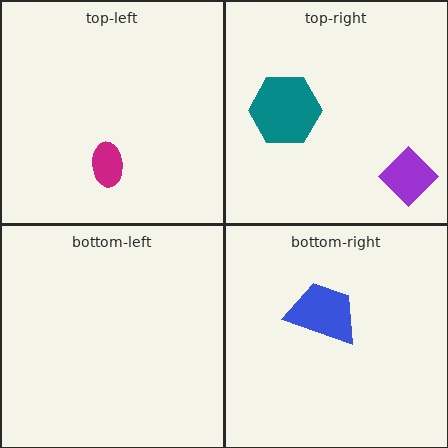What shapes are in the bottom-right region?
The blue trapezoid.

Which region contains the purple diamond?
The top-right region.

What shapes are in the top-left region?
The magenta ellipse.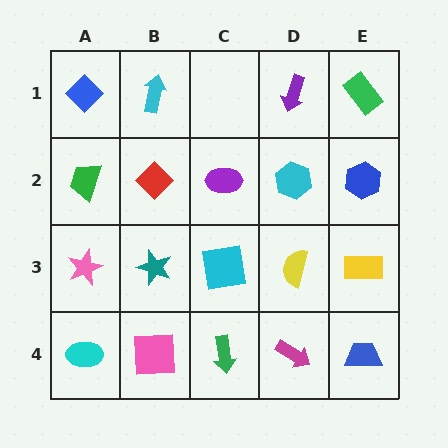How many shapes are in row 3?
5 shapes.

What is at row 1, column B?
A cyan arrow.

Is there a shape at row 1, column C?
No, that cell is empty.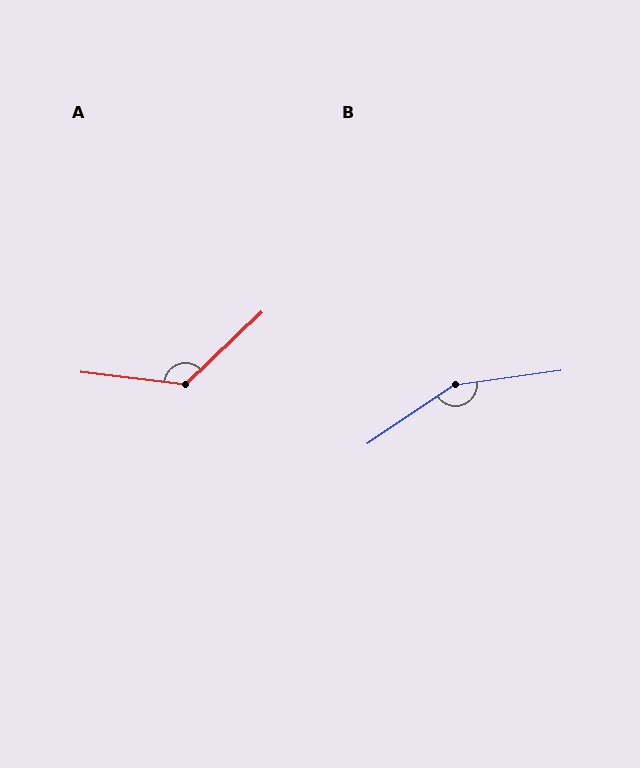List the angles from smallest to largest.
A (130°), B (154°).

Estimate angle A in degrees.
Approximately 130 degrees.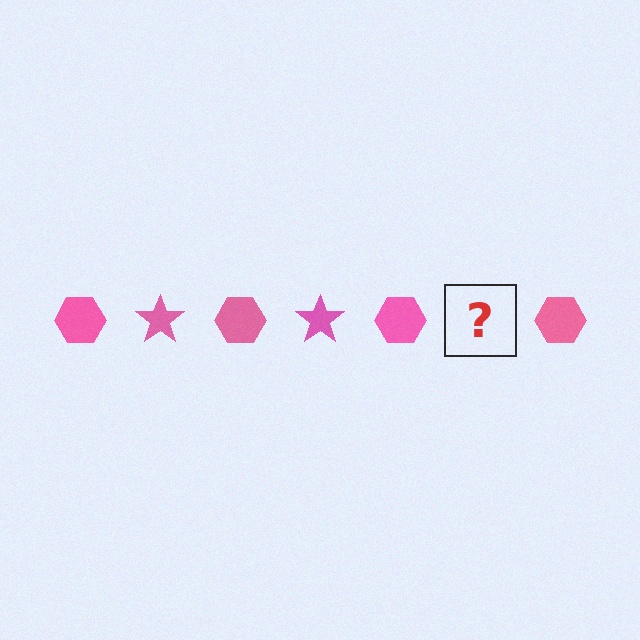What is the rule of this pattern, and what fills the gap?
The rule is that the pattern cycles through hexagon, star shapes in pink. The gap should be filled with a pink star.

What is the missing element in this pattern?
The missing element is a pink star.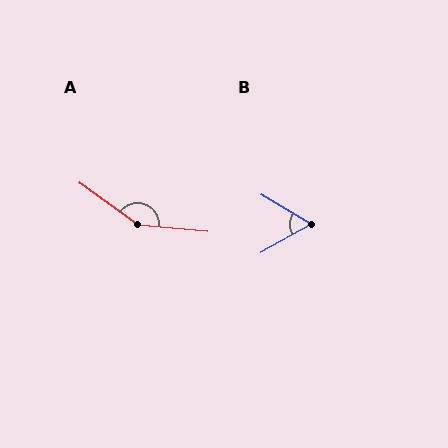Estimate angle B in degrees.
Approximately 61 degrees.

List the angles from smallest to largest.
B (61°), A (150°).